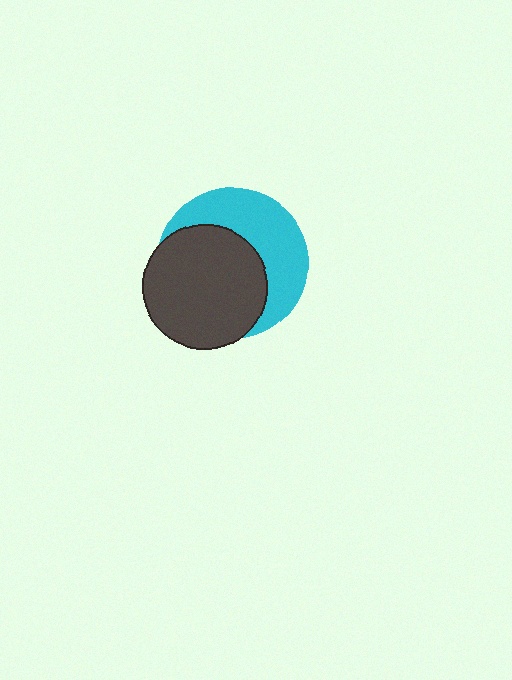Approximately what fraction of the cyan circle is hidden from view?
Roughly 55% of the cyan circle is hidden behind the dark gray circle.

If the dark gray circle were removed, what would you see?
You would see the complete cyan circle.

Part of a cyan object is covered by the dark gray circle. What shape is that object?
It is a circle.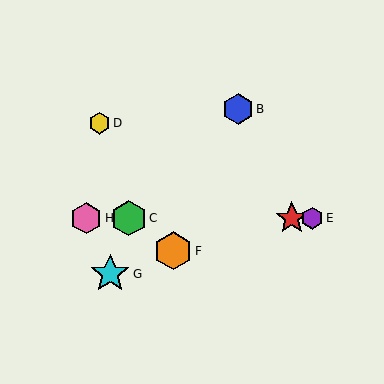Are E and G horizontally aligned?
No, E is at y≈218 and G is at y≈274.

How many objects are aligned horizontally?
4 objects (A, C, E, H) are aligned horizontally.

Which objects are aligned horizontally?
Objects A, C, E, H are aligned horizontally.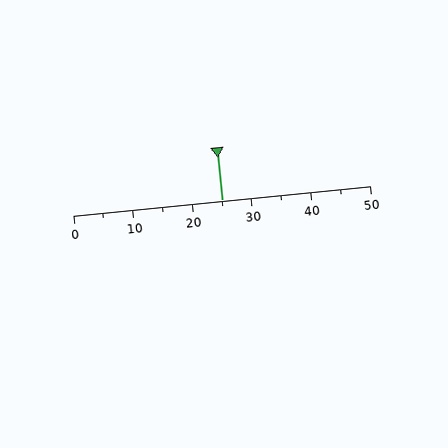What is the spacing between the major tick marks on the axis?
The major ticks are spaced 10 apart.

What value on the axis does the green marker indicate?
The marker indicates approximately 25.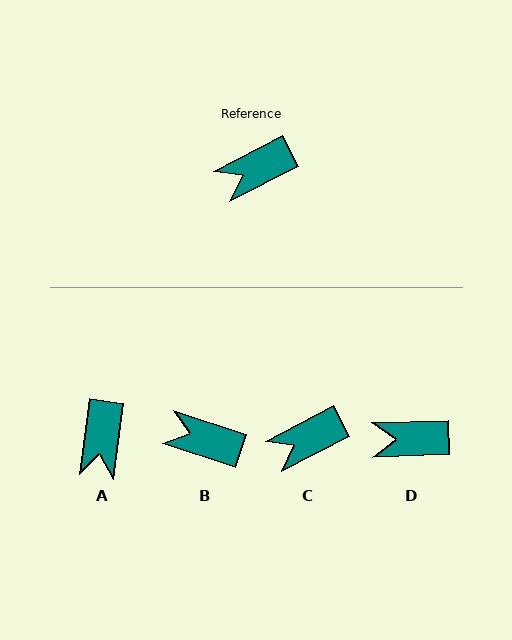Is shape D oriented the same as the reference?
No, it is off by about 25 degrees.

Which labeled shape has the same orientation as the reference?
C.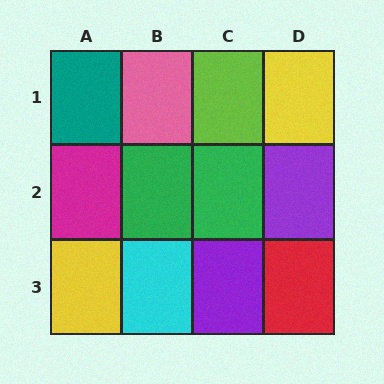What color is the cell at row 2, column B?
Green.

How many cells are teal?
1 cell is teal.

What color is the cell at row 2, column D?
Purple.